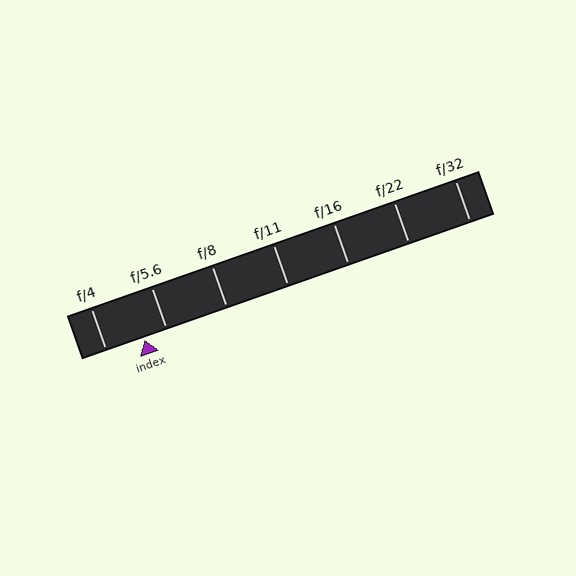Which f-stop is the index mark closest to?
The index mark is closest to f/5.6.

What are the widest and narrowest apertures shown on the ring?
The widest aperture shown is f/4 and the narrowest is f/32.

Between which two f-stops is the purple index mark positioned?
The index mark is between f/4 and f/5.6.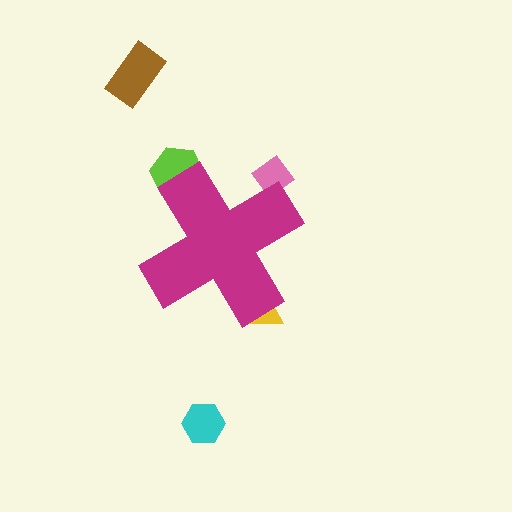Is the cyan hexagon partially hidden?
No, the cyan hexagon is fully visible.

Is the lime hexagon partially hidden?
Yes, the lime hexagon is partially hidden behind the magenta cross.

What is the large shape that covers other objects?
A magenta cross.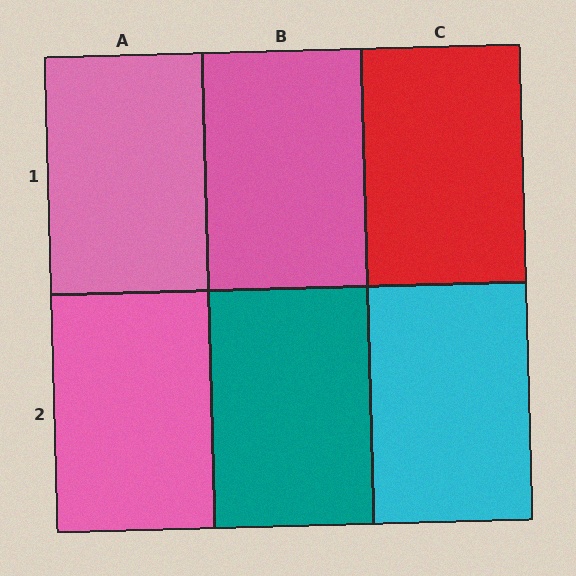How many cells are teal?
1 cell is teal.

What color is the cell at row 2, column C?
Cyan.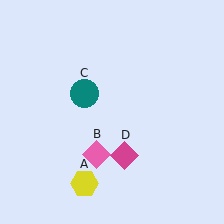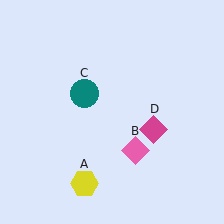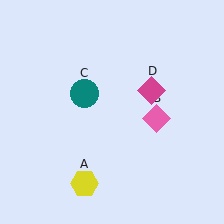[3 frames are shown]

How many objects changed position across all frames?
2 objects changed position: pink diamond (object B), magenta diamond (object D).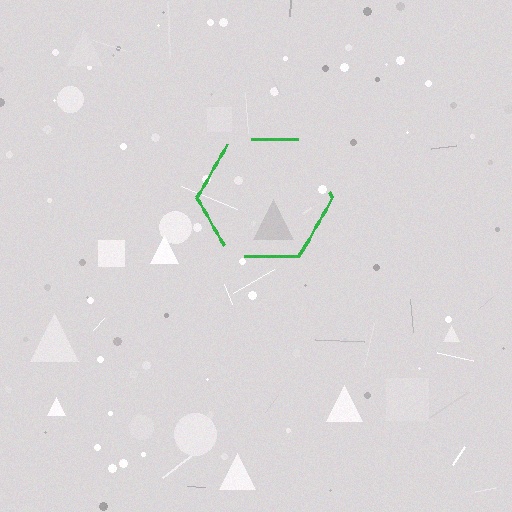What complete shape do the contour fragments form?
The contour fragments form a hexagon.